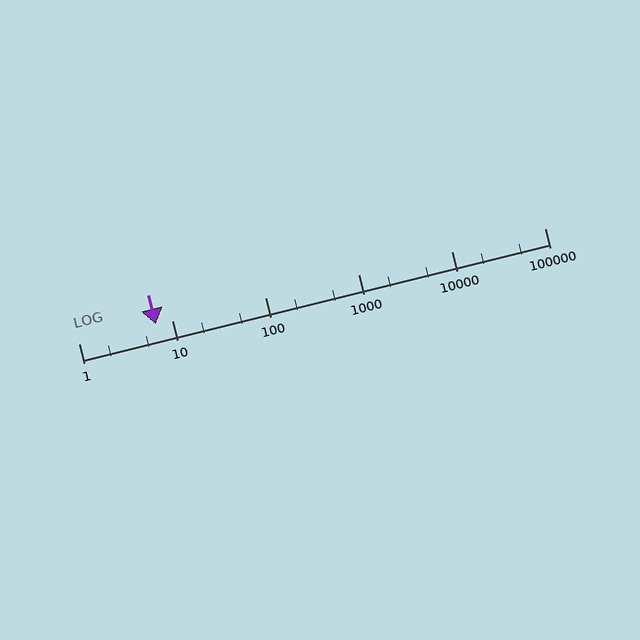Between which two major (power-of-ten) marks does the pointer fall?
The pointer is between 1 and 10.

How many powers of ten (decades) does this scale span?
The scale spans 5 decades, from 1 to 100000.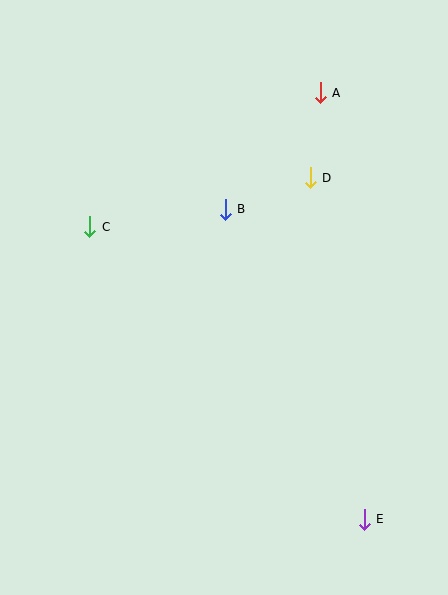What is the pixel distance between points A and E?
The distance between A and E is 429 pixels.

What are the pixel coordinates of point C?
Point C is at (90, 227).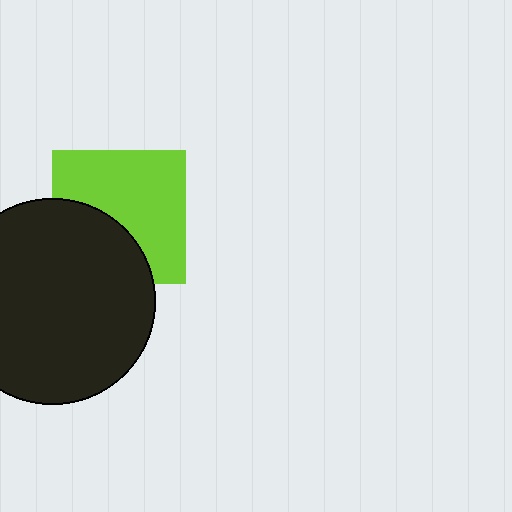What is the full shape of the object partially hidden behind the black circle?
The partially hidden object is a lime square.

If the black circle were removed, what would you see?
You would see the complete lime square.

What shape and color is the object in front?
The object in front is a black circle.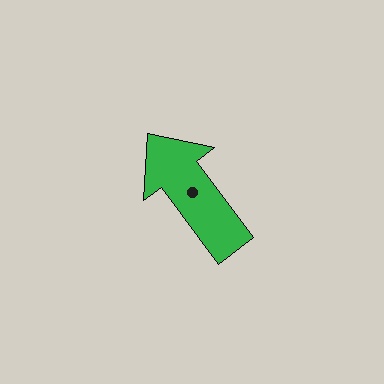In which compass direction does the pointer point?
Northwest.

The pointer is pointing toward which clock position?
Roughly 11 o'clock.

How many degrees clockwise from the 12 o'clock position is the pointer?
Approximately 323 degrees.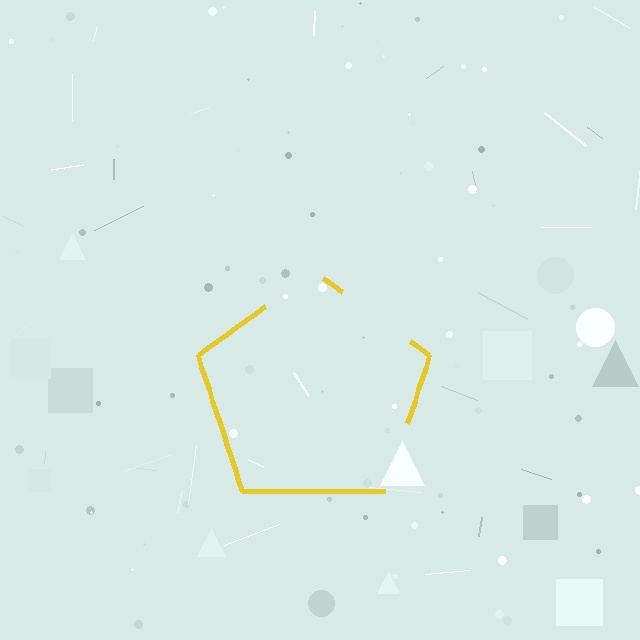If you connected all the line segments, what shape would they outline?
They would outline a pentagon.